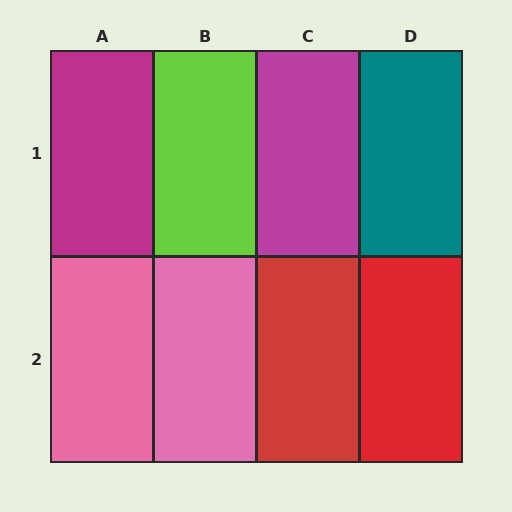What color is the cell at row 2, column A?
Pink.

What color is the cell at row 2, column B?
Pink.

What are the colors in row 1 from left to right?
Magenta, lime, magenta, teal.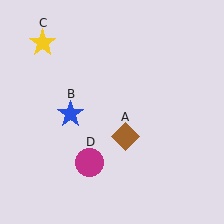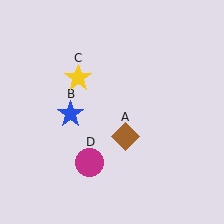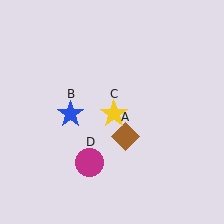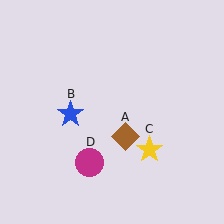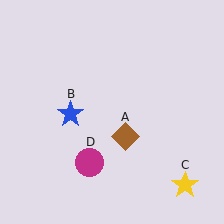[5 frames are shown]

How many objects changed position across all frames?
1 object changed position: yellow star (object C).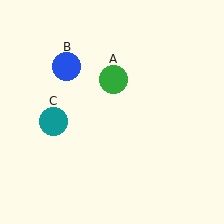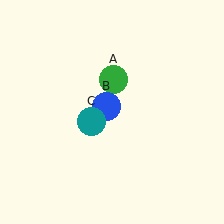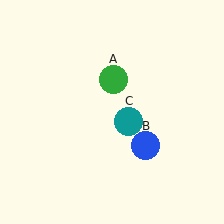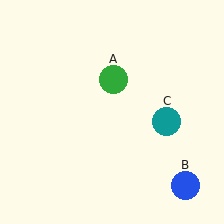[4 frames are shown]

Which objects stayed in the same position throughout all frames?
Green circle (object A) remained stationary.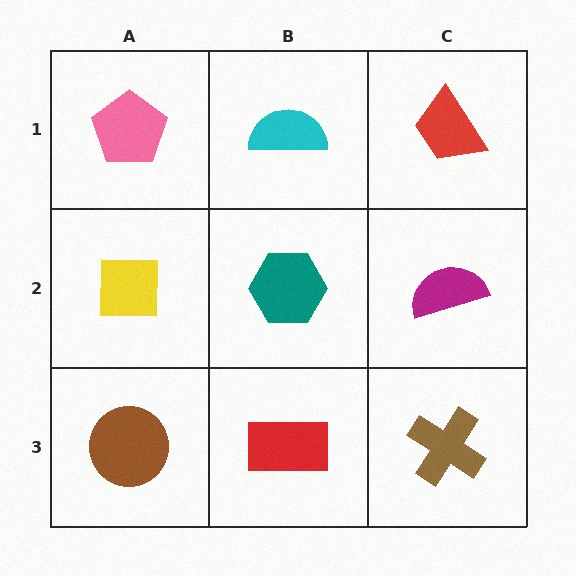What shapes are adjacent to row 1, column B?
A teal hexagon (row 2, column B), a pink pentagon (row 1, column A), a red trapezoid (row 1, column C).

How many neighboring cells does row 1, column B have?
3.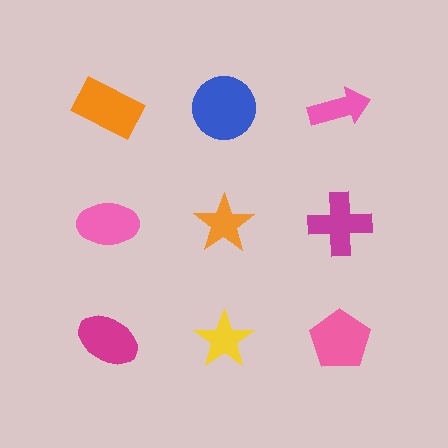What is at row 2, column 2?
An orange star.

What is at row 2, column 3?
A magenta cross.